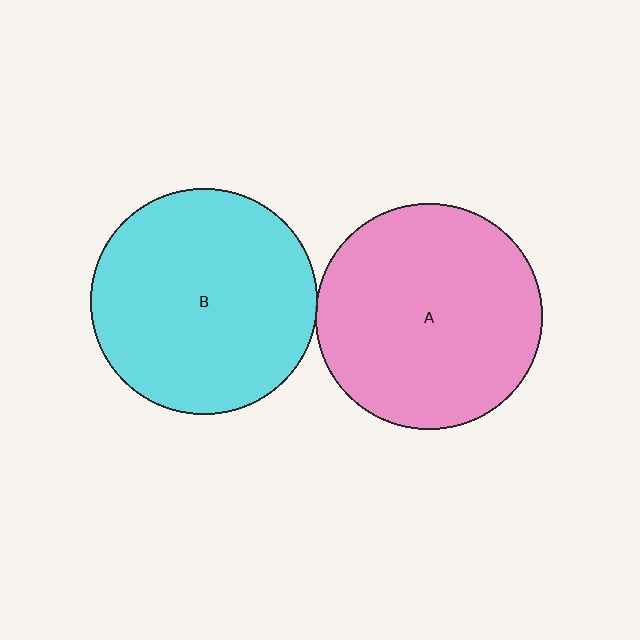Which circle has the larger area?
Circle B (cyan).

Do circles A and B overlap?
Yes.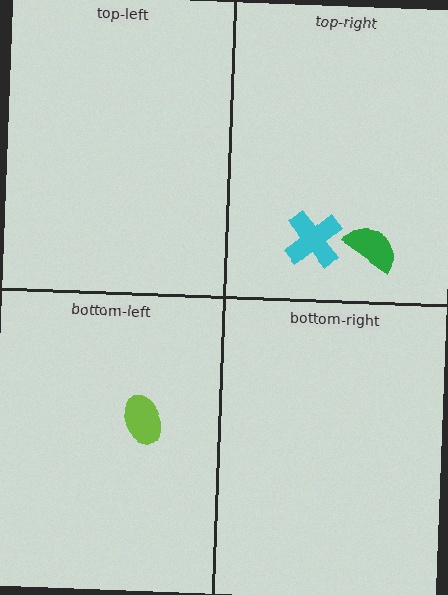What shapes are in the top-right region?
The green semicircle, the cyan cross.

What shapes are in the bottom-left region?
The lime ellipse.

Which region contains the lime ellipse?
The bottom-left region.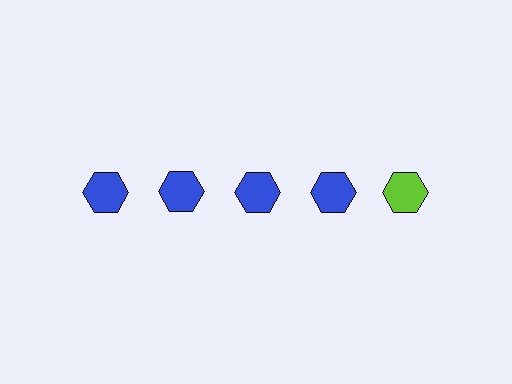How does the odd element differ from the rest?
It has a different color: lime instead of blue.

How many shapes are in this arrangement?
There are 5 shapes arranged in a grid pattern.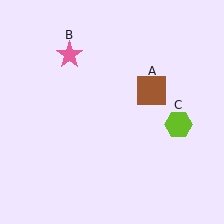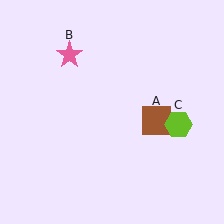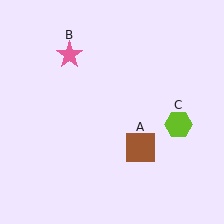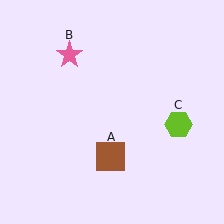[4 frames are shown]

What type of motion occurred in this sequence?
The brown square (object A) rotated clockwise around the center of the scene.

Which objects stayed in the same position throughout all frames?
Pink star (object B) and lime hexagon (object C) remained stationary.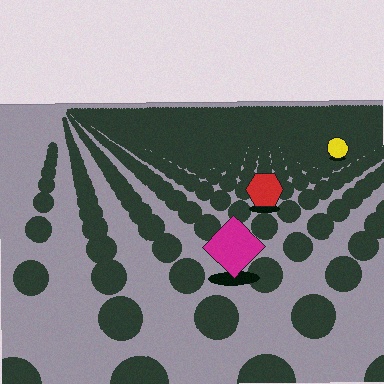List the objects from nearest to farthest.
From nearest to farthest: the magenta diamond, the red hexagon, the yellow circle.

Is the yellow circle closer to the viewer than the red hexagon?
No. The red hexagon is closer — you can tell from the texture gradient: the ground texture is coarser near it.